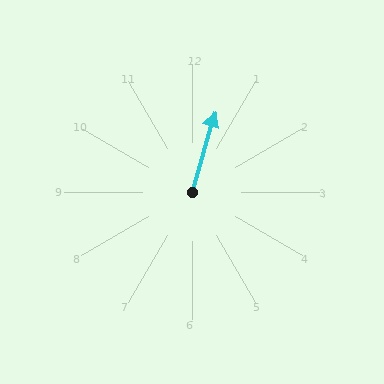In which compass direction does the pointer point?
North.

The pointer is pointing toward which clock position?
Roughly 1 o'clock.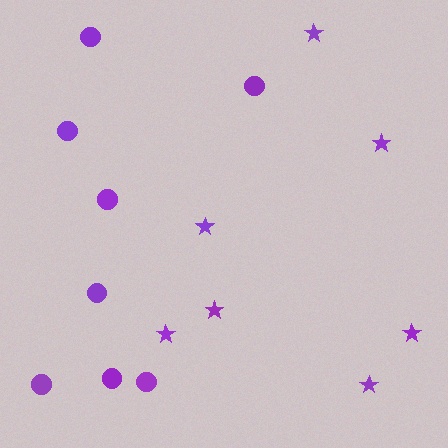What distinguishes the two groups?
There are 2 groups: one group of stars (7) and one group of circles (8).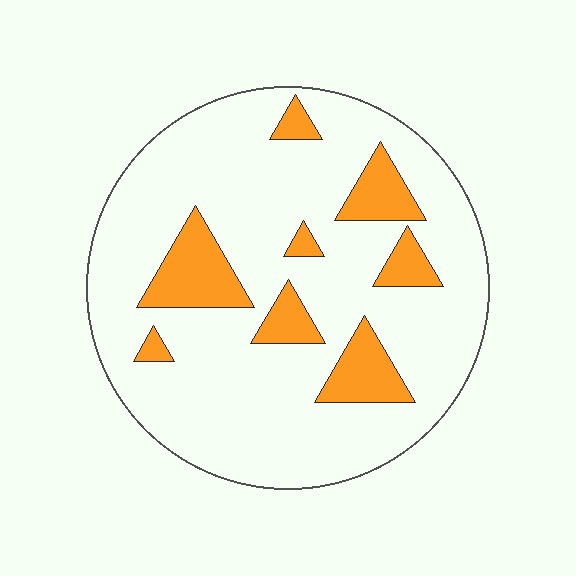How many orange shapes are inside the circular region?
8.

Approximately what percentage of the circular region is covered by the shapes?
Approximately 15%.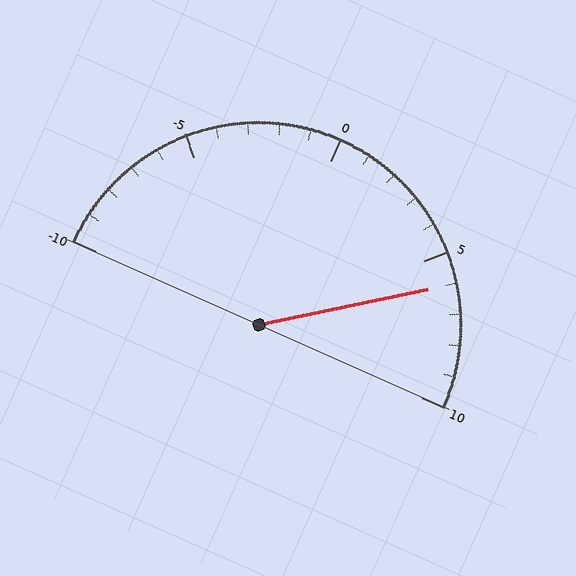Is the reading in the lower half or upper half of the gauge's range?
The reading is in the upper half of the range (-10 to 10).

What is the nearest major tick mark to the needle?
The nearest major tick mark is 5.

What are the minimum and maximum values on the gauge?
The gauge ranges from -10 to 10.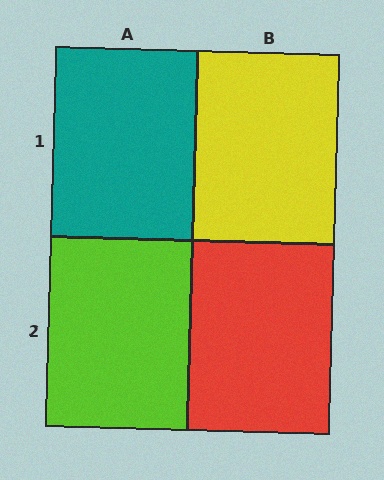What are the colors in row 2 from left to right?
Lime, red.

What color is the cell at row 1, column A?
Teal.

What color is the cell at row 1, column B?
Yellow.